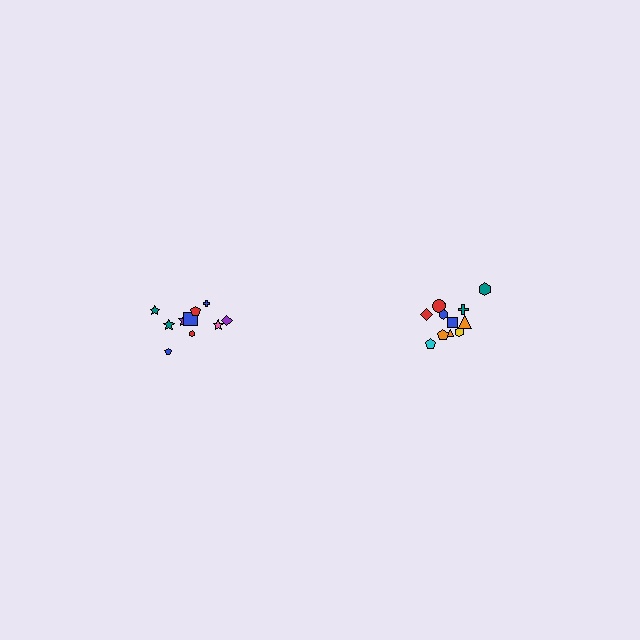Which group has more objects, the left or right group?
The right group.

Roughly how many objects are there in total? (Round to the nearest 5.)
Roughly 20 objects in total.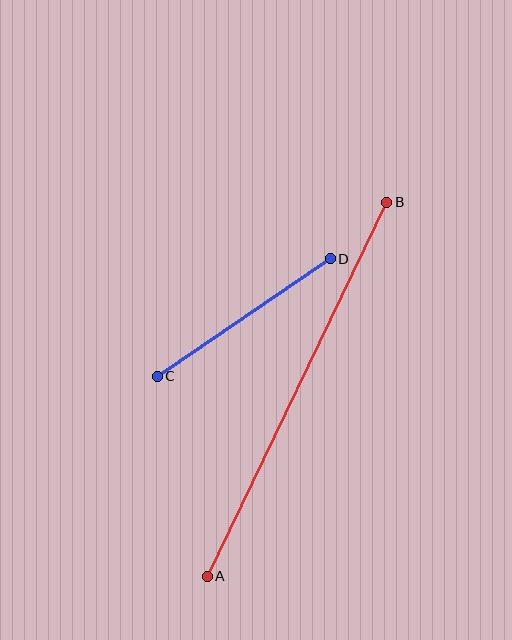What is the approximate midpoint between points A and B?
The midpoint is at approximately (297, 389) pixels.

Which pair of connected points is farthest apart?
Points A and B are farthest apart.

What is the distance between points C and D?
The distance is approximately 209 pixels.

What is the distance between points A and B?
The distance is approximately 415 pixels.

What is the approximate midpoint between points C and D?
The midpoint is at approximately (244, 318) pixels.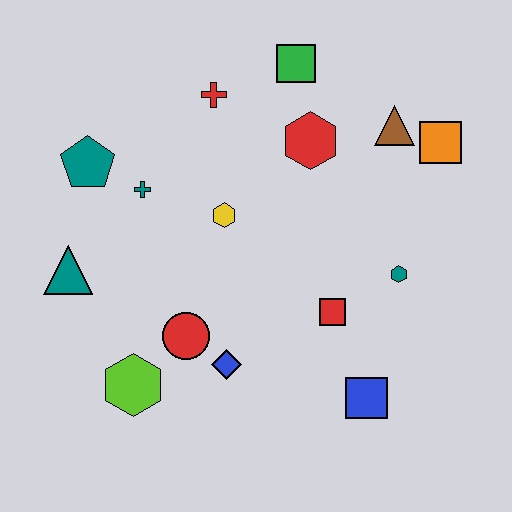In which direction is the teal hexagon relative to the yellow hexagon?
The teal hexagon is to the right of the yellow hexagon.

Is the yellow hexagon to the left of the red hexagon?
Yes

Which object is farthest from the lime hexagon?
The orange square is farthest from the lime hexagon.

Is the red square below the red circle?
No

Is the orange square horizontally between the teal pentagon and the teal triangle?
No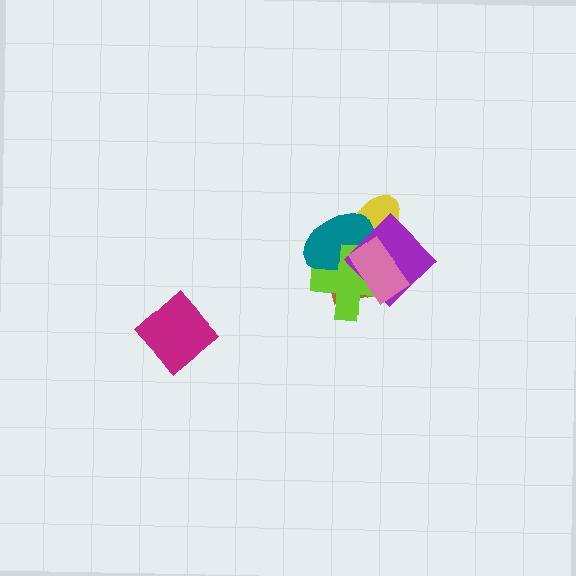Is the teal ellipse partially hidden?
Yes, it is partially covered by another shape.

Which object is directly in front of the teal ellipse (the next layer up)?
The lime cross is directly in front of the teal ellipse.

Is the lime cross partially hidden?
Yes, it is partially covered by another shape.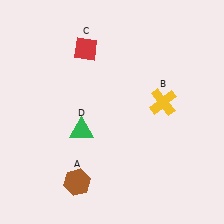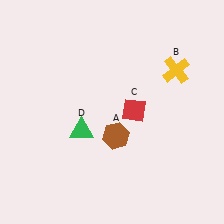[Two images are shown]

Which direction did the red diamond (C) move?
The red diamond (C) moved down.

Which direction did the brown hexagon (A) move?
The brown hexagon (A) moved up.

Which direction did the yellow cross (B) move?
The yellow cross (B) moved up.